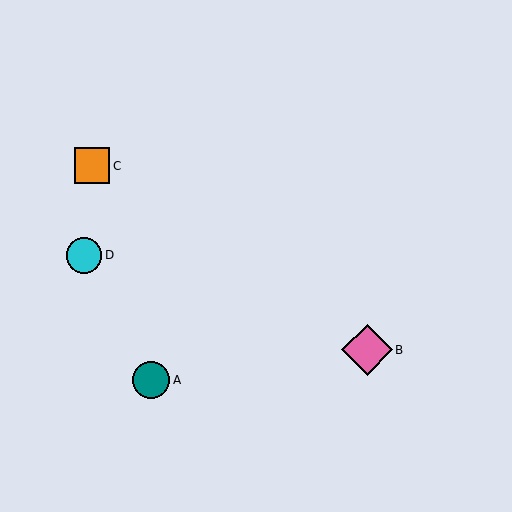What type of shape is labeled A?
Shape A is a teal circle.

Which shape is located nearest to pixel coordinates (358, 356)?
The pink diamond (labeled B) at (367, 350) is nearest to that location.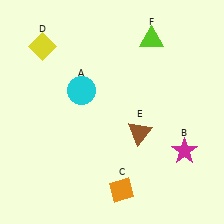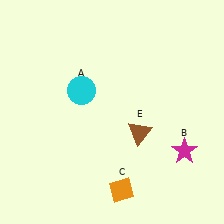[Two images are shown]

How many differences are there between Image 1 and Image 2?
There are 2 differences between the two images.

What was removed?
The yellow diamond (D), the lime triangle (F) were removed in Image 2.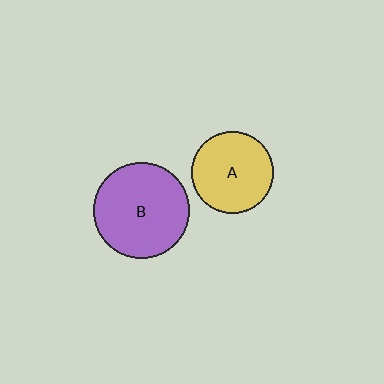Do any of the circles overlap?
No, none of the circles overlap.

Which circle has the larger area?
Circle B (purple).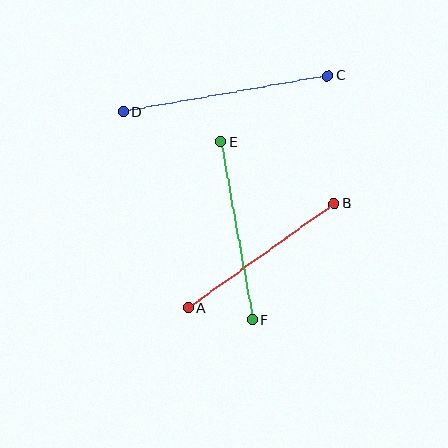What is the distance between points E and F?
The distance is approximately 181 pixels.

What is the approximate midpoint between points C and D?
The midpoint is at approximately (226, 94) pixels.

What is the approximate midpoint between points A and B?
The midpoint is at approximately (261, 256) pixels.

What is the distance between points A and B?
The distance is approximately 179 pixels.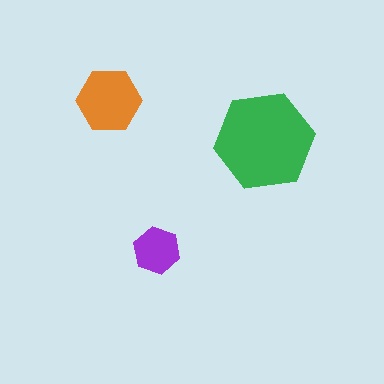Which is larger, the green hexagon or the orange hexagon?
The green one.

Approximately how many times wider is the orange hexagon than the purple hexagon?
About 1.5 times wider.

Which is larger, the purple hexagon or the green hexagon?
The green one.